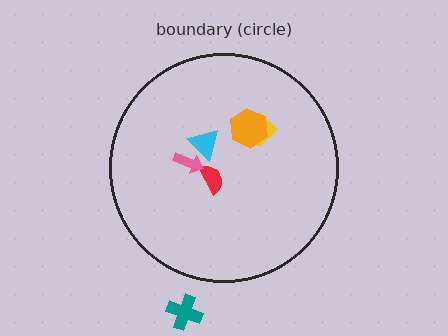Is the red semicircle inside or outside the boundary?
Inside.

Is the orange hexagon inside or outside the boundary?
Inside.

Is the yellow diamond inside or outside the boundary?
Inside.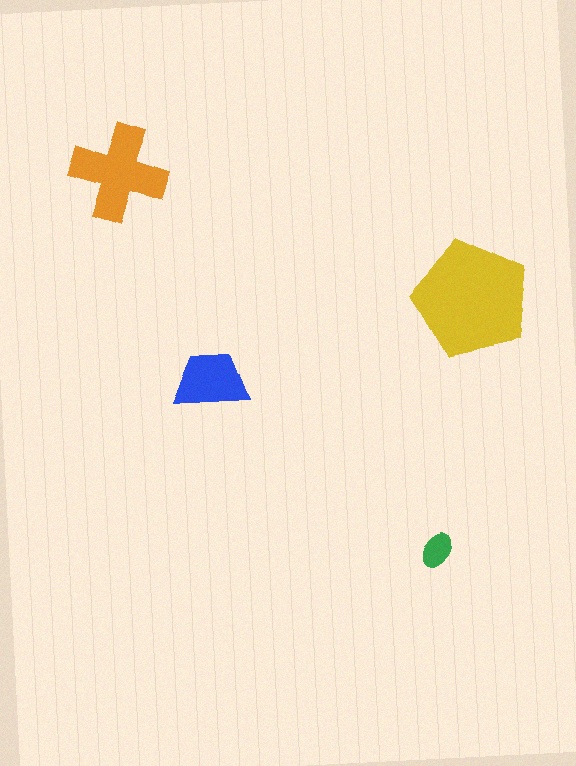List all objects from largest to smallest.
The yellow pentagon, the orange cross, the blue trapezoid, the green ellipse.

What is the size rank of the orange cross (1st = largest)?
2nd.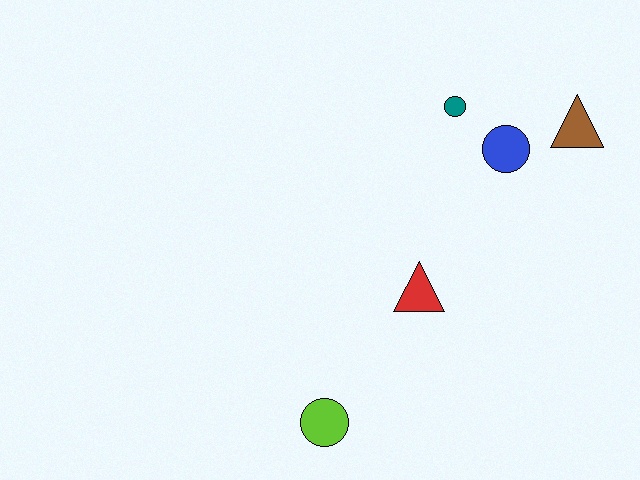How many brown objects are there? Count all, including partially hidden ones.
There is 1 brown object.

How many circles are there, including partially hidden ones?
There are 3 circles.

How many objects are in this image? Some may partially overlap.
There are 5 objects.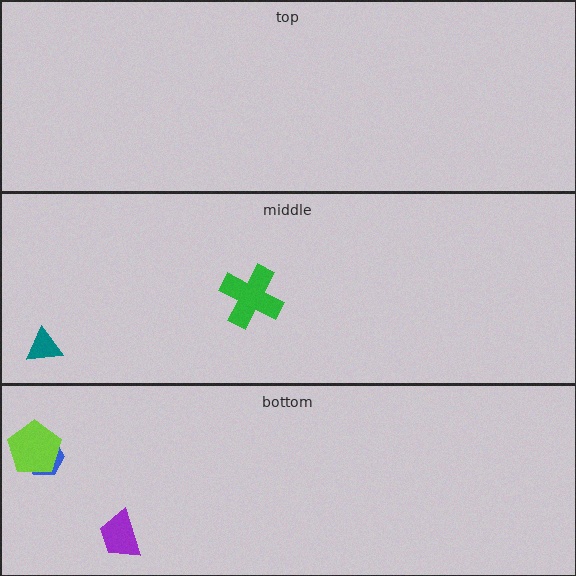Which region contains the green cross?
The middle region.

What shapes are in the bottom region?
The blue hexagon, the purple trapezoid, the lime pentagon.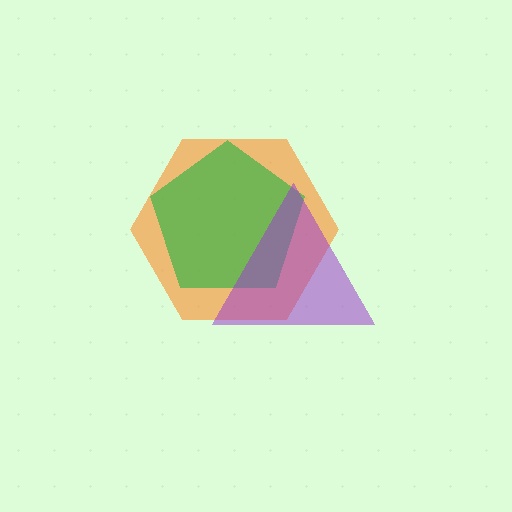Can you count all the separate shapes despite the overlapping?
Yes, there are 3 separate shapes.